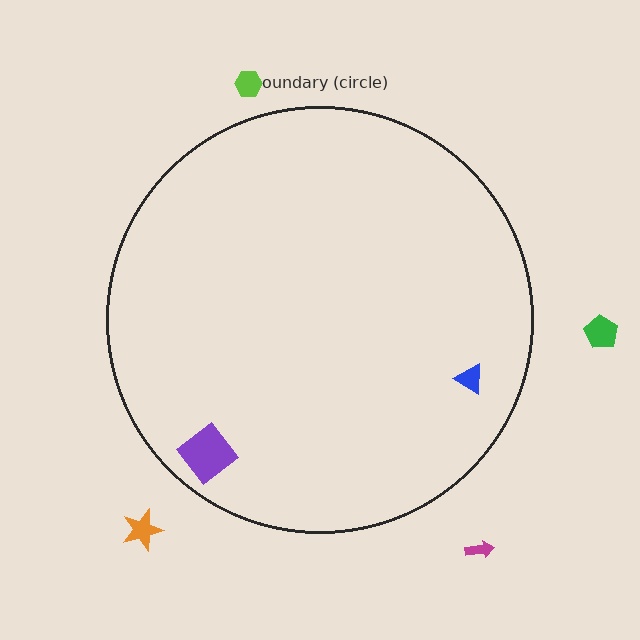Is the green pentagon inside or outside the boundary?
Outside.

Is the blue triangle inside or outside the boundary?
Inside.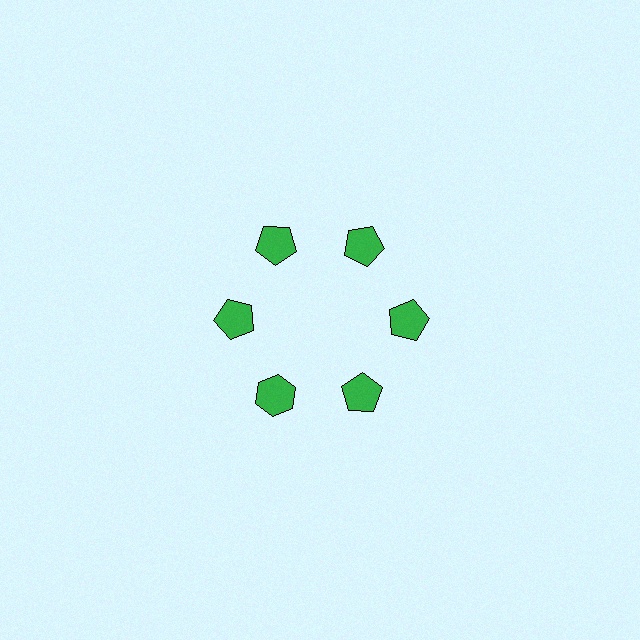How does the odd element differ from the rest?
It has a different shape: hexagon instead of pentagon.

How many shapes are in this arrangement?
There are 6 shapes arranged in a ring pattern.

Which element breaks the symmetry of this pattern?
The green hexagon at roughly the 7 o'clock position breaks the symmetry. All other shapes are green pentagons.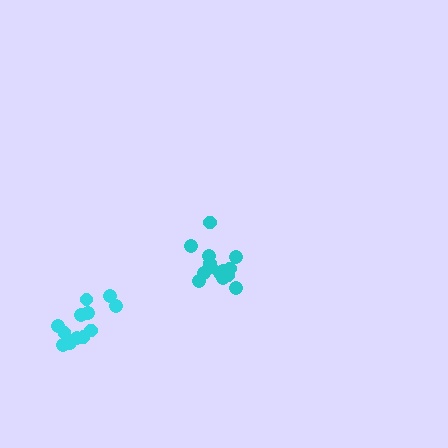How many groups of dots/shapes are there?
There are 2 groups.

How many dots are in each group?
Group 1: 12 dots, Group 2: 15 dots (27 total).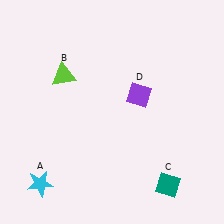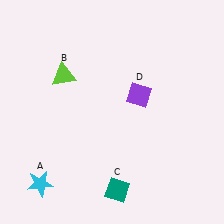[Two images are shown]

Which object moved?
The teal diamond (C) moved left.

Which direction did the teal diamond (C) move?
The teal diamond (C) moved left.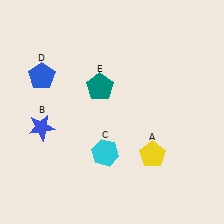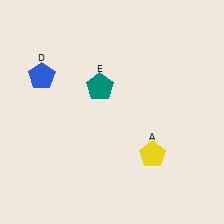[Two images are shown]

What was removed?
The blue star (B), the cyan hexagon (C) were removed in Image 2.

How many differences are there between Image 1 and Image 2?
There are 2 differences between the two images.